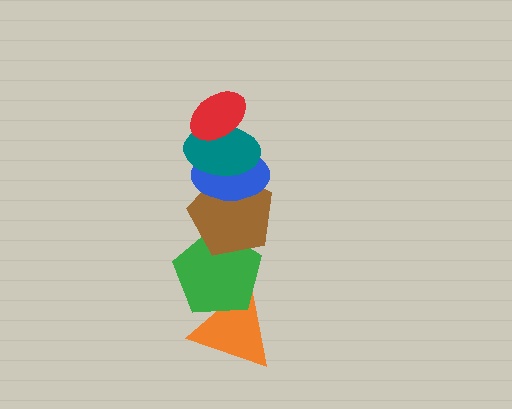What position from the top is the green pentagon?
The green pentagon is 5th from the top.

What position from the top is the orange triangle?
The orange triangle is 6th from the top.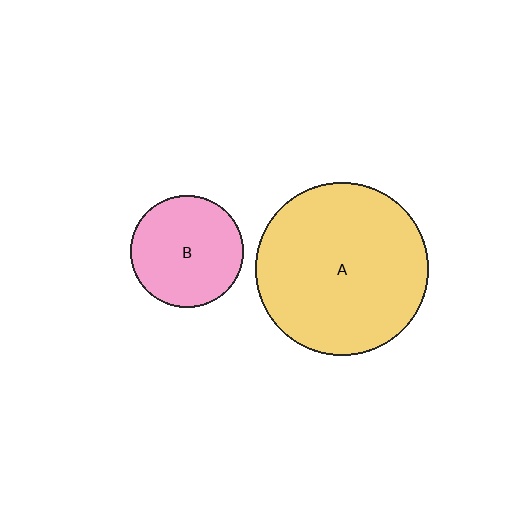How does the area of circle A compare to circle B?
Approximately 2.4 times.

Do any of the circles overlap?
No, none of the circles overlap.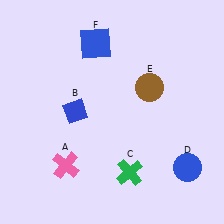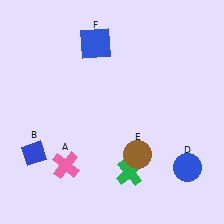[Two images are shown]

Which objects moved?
The objects that moved are: the blue diamond (B), the brown circle (E).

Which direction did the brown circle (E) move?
The brown circle (E) moved down.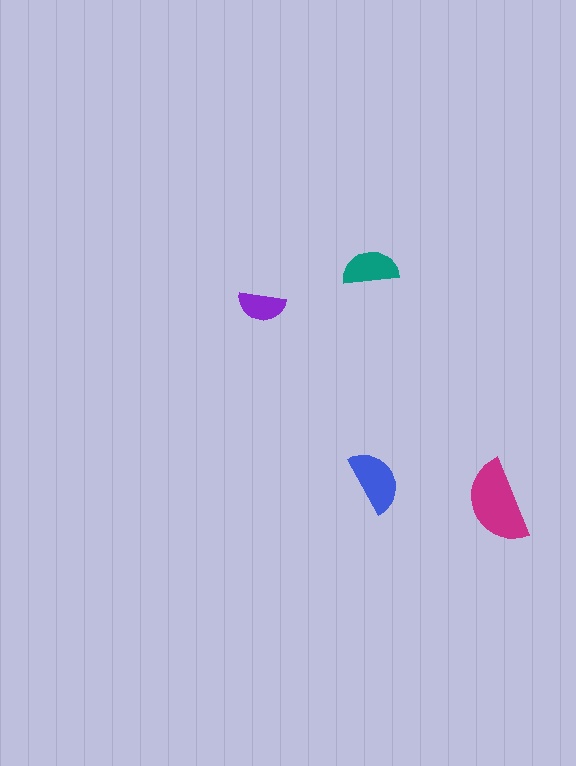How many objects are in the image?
There are 4 objects in the image.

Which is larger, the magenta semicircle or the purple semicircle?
The magenta one.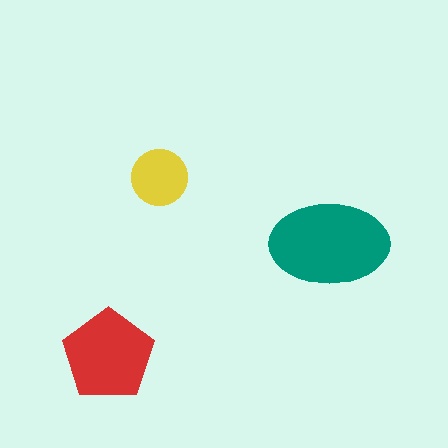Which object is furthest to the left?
The red pentagon is leftmost.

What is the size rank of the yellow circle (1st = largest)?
3rd.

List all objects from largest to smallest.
The teal ellipse, the red pentagon, the yellow circle.